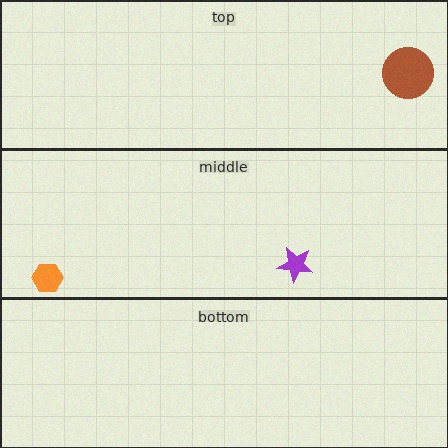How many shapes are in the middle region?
2.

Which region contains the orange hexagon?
The middle region.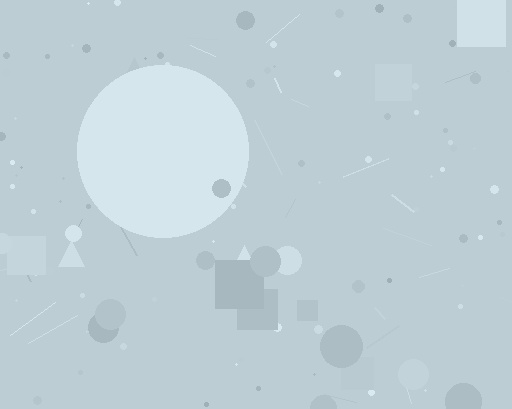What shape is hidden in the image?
A circle is hidden in the image.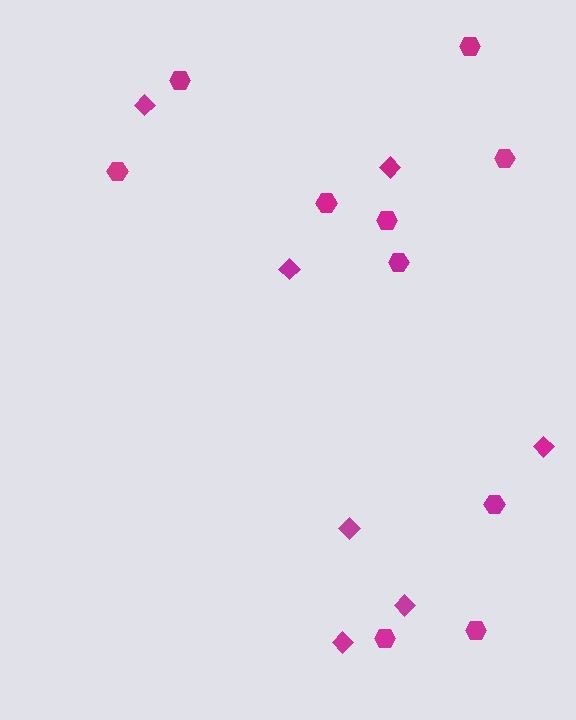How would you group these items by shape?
There are 2 groups: one group of diamonds (7) and one group of hexagons (10).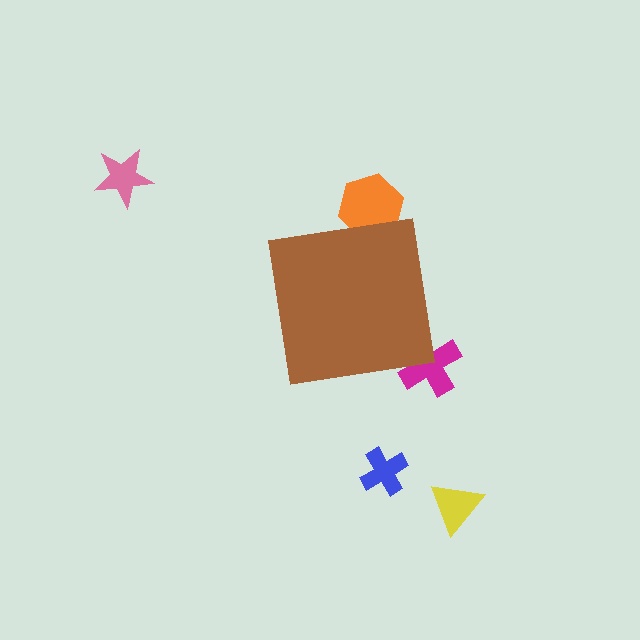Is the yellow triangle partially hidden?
No, the yellow triangle is fully visible.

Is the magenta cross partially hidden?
Yes, the magenta cross is partially hidden behind the brown square.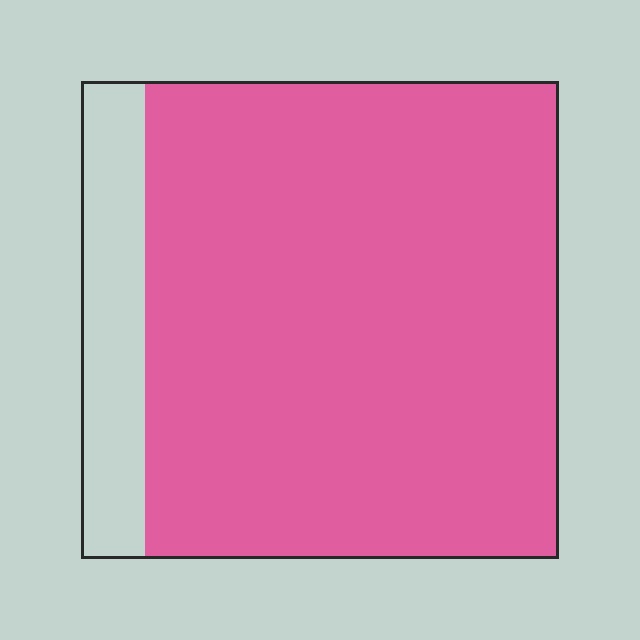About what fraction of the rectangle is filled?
About seven eighths (7/8).